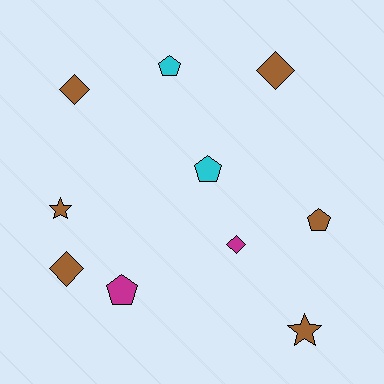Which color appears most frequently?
Brown, with 6 objects.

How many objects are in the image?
There are 10 objects.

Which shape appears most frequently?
Diamond, with 4 objects.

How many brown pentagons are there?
There is 1 brown pentagon.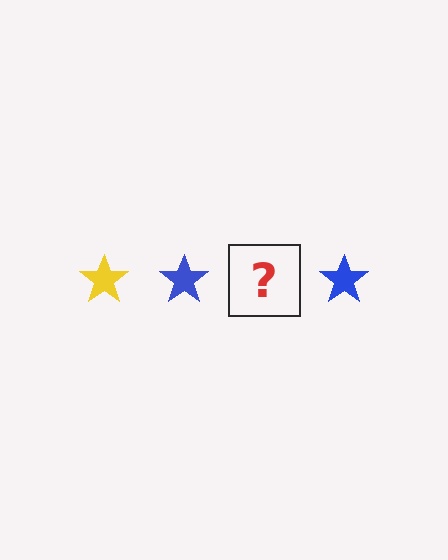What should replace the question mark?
The question mark should be replaced with a yellow star.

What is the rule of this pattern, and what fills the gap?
The rule is that the pattern cycles through yellow, blue stars. The gap should be filled with a yellow star.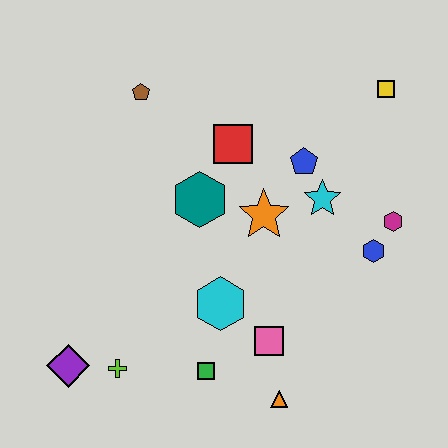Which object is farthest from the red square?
The purple diamond is farthest from the red square.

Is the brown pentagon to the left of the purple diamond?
No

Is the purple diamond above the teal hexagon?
No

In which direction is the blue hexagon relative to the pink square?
The blue hexagon is to the right of the pink square.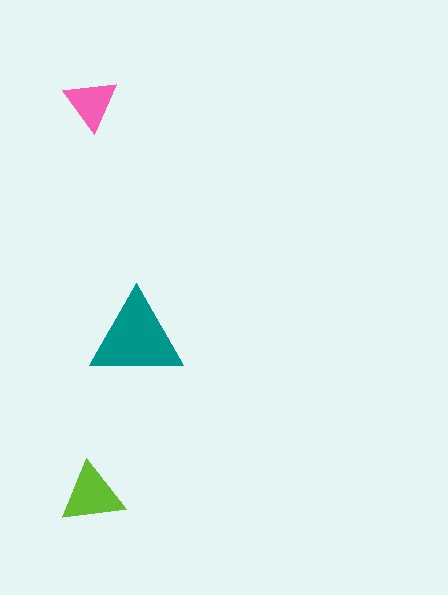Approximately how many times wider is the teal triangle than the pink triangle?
About 1.5 times wider.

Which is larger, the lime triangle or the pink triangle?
The lime one.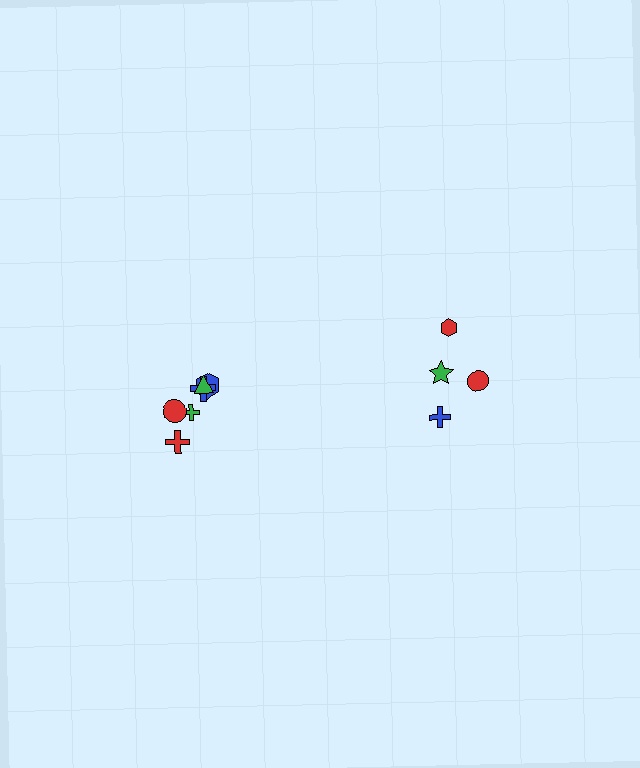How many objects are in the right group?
There are 4 objects.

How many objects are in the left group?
There are 6 objects.